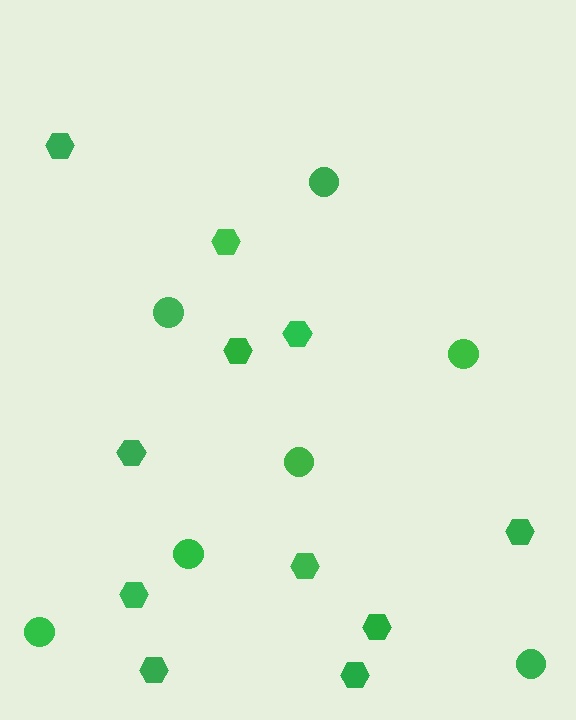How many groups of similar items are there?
There are 2 groups: one group of circles (7) and one group of hexagons (11).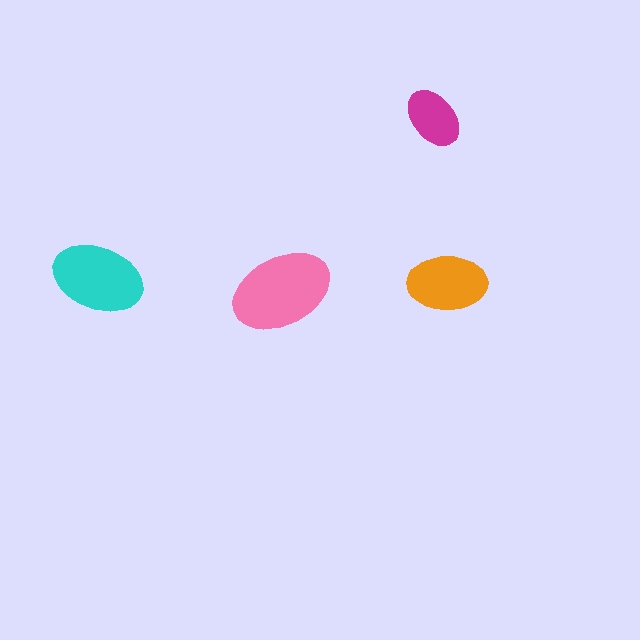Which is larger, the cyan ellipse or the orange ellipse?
The cyan one.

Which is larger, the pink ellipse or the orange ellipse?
The pink one.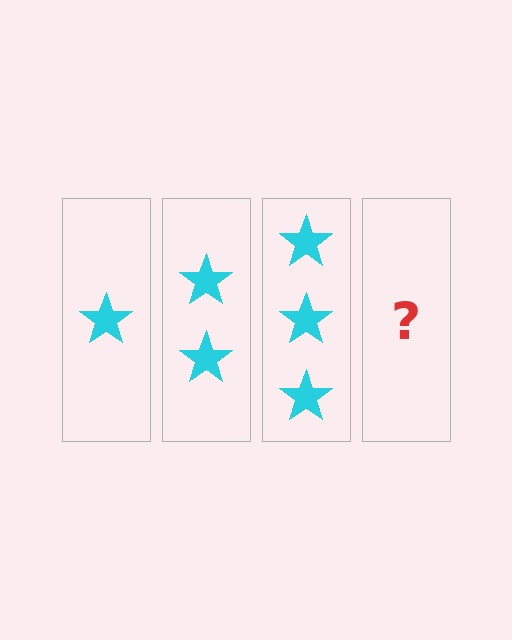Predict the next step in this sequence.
The next step is 4 stars.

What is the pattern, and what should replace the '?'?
The pattern is that each step adds one more star. The '?' should be 4 stars.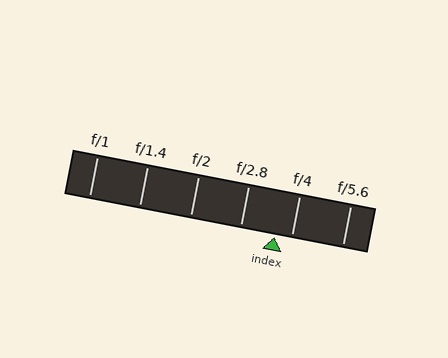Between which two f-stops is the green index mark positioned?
The index mark is between f/2.8 and f/4.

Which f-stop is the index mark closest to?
The index mark is closest to f/4.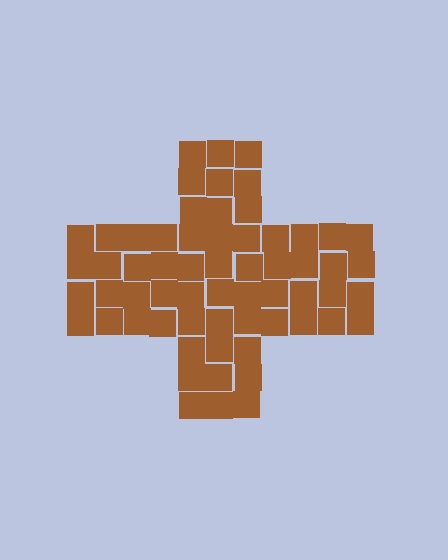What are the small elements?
The small elements are squares.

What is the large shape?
The large shape is a cross.